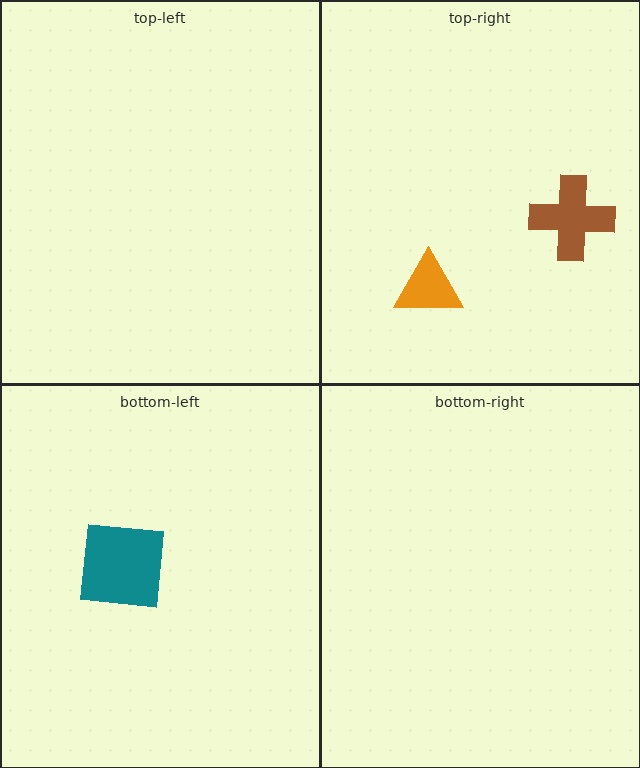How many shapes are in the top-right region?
2.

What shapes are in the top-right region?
The orange triangle, the brown cross.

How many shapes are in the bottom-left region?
1.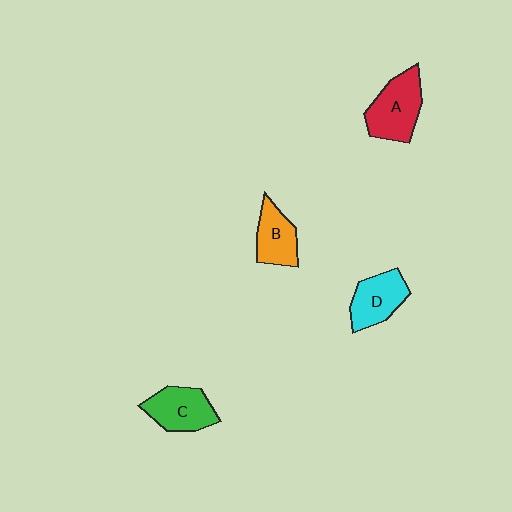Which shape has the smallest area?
Shape B (orange).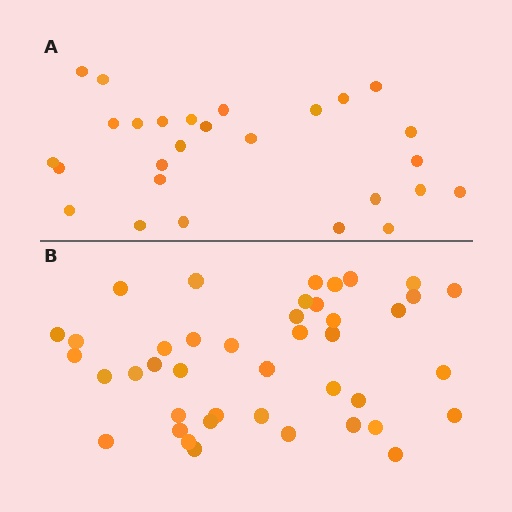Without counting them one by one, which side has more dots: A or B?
Region B (the bottom region) has more dots.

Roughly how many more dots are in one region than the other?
Region B has approximately 15 more dots than region A.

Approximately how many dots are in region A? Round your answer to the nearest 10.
About 30 dots. (The exact count is 27, which rounds to 30.)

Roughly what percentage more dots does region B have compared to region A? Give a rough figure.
About 55% more.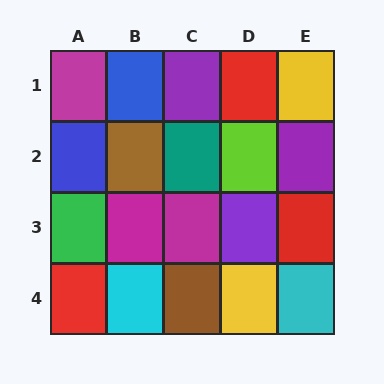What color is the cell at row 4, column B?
Cyan.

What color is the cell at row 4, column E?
Cyan.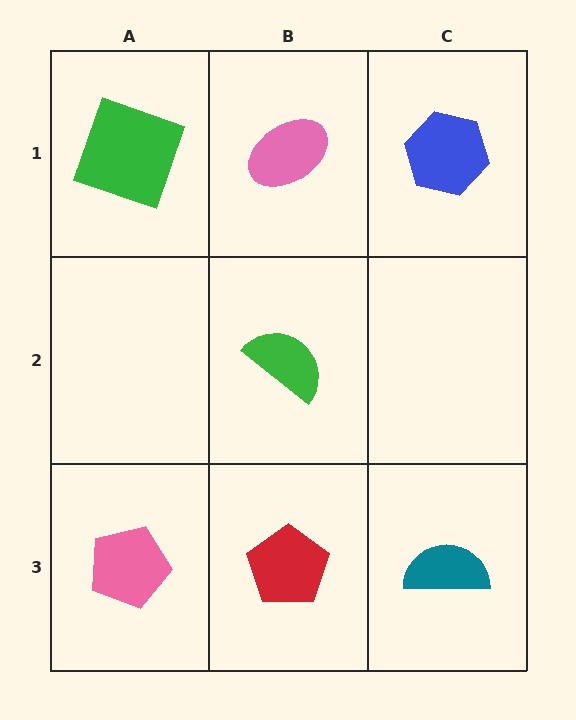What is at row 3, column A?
A pink pentagon.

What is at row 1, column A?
A green square.